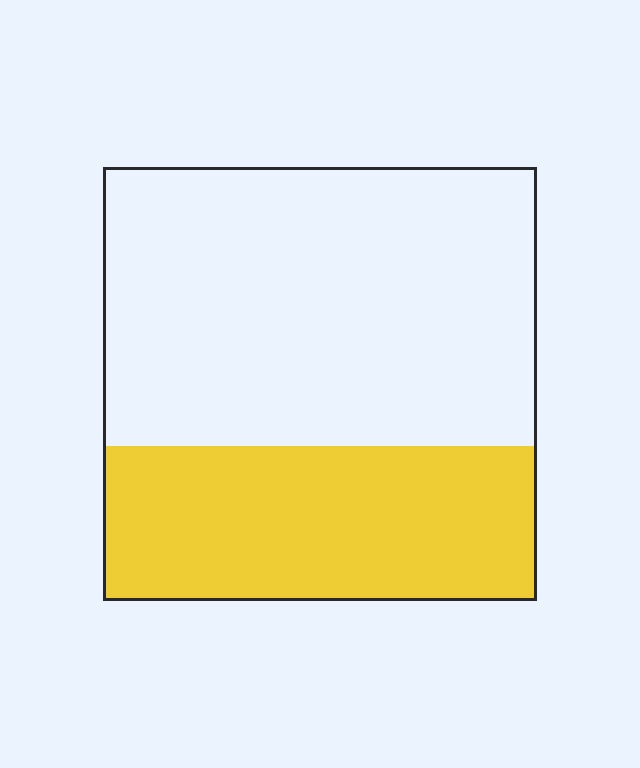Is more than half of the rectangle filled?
No.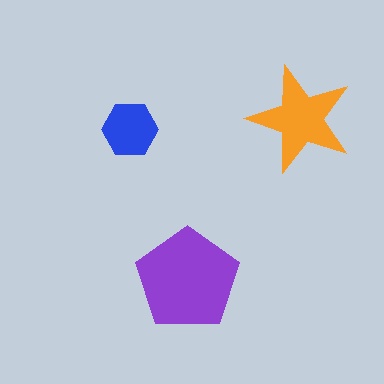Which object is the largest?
The purple pentagon.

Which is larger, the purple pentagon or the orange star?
The purple pentagon.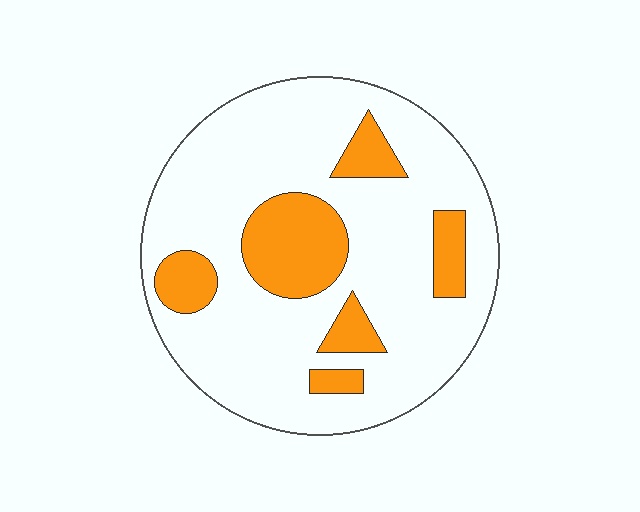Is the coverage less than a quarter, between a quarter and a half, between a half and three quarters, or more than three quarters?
Less than a quarter.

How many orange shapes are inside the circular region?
6.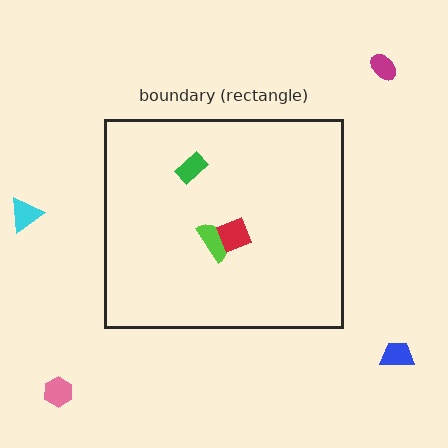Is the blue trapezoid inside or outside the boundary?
Outside.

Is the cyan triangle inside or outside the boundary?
Outside.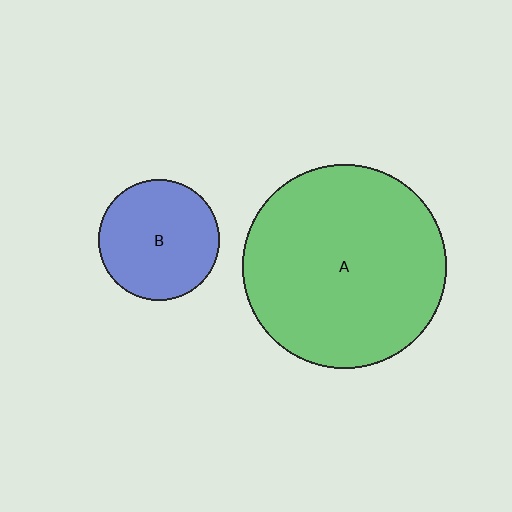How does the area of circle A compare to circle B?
Approximately 2.8 times.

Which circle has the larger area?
Circle A (green).